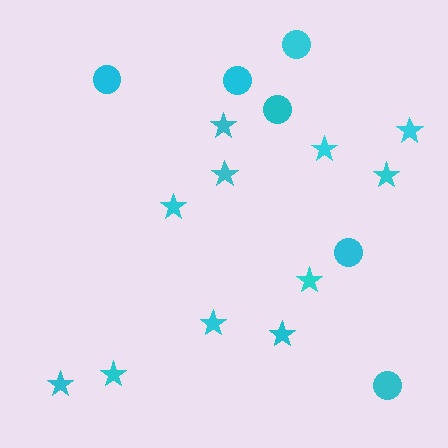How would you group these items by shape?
There are 2 groups: one group of circles (6) and one group of stars (11).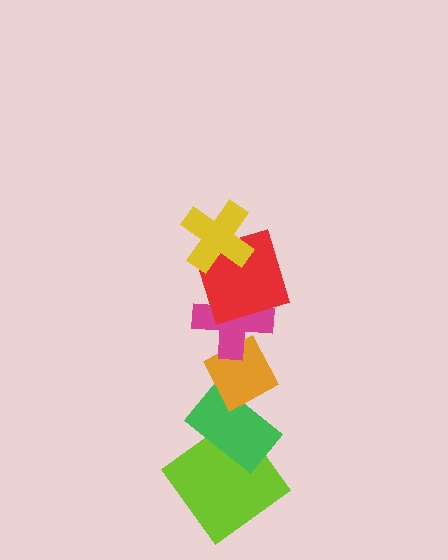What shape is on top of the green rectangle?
The orange diamond is on top of the green rectangle.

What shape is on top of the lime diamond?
The green rectangle is on top of the lime diamond.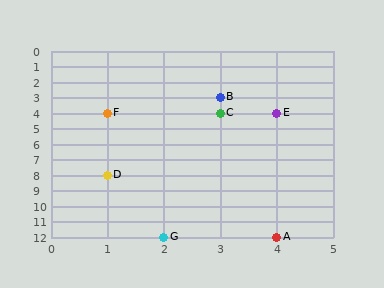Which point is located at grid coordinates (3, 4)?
Point C is at (3, 4).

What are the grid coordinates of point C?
Point C is at grid coordinates (3, 4).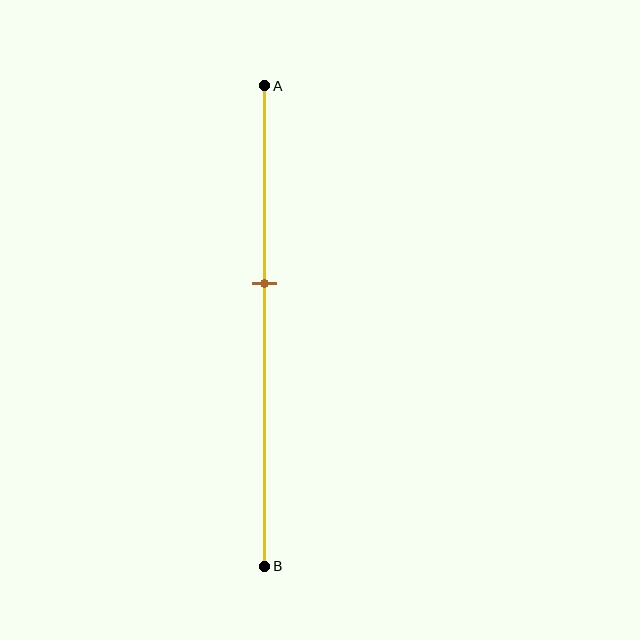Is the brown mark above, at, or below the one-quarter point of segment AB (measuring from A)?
The brown mark is below the one-quarter point of segment AB.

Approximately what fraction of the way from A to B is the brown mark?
The brown mark is approximately 40% of the way from A to B.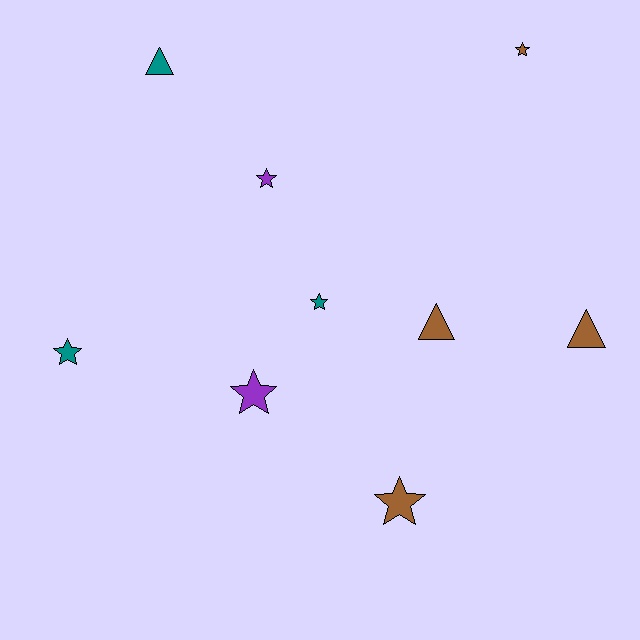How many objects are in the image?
There are 9 objects.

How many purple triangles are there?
There are no purple triangles.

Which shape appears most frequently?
Star, with 6 objects.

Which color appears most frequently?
Brown, with 4 objects.